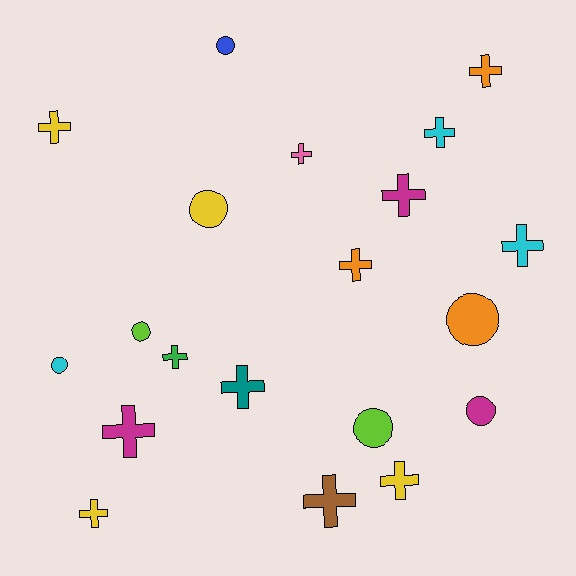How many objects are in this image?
There are 20 objects.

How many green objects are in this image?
There is 1 green object.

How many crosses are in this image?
There are 13 crosses.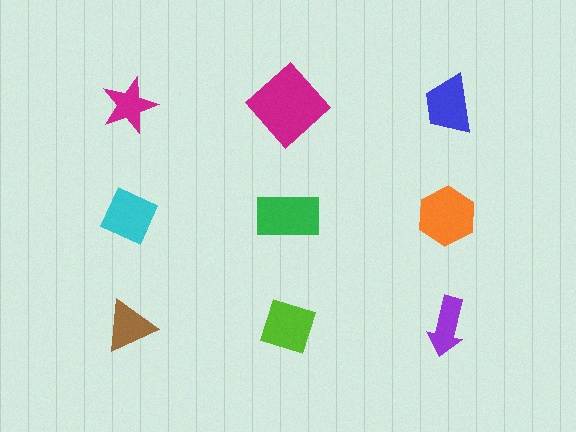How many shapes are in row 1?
3 shapes.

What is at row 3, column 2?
A lime diamond.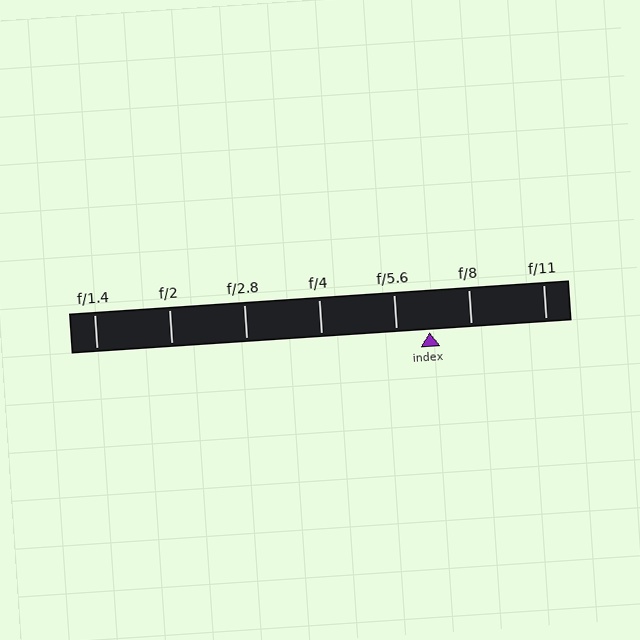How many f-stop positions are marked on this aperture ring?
There are 7 f-stop positions marked.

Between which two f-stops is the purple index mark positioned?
The index mark is between f/5.6 and f/8.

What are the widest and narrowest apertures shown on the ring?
The widest aperture shown is f/1.4 and the narrowest is f/11.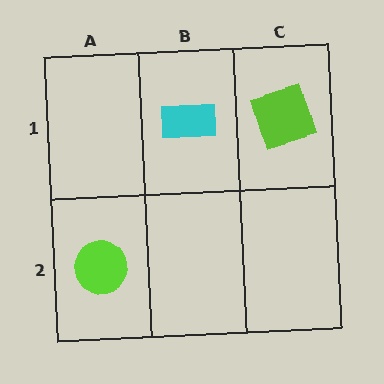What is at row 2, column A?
A lime circle.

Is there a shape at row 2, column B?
No, that cell is empty.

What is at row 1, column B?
A cyan rectangle.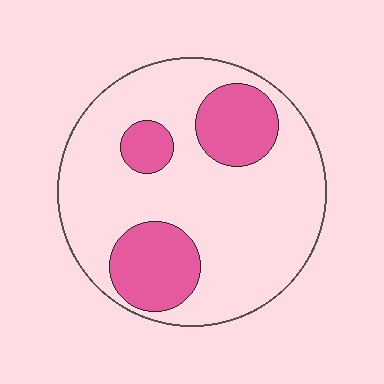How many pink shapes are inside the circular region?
3.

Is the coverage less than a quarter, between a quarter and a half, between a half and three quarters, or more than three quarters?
Between a quarter and a half.